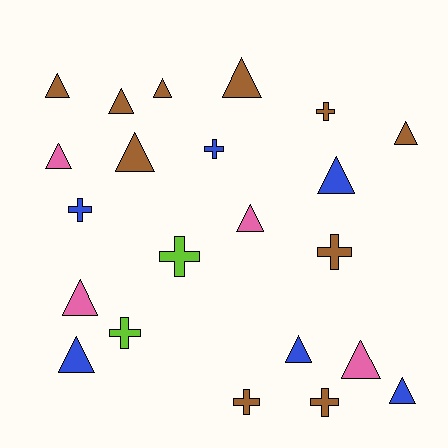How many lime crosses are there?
There are 2 lime crosses.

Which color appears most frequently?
Brown, with 10 objects.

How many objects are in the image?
There are 22 objects.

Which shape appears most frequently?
Triangle, with 14 objects.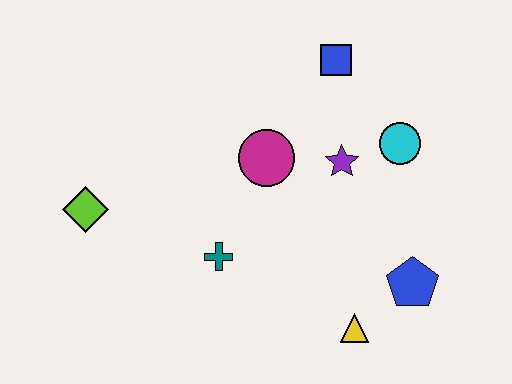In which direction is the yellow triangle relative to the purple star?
The yellow triangle is below the purple star.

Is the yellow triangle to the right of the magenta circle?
Yes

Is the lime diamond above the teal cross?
Yes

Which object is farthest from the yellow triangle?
The lime diamond is farthest from the yellow triangle.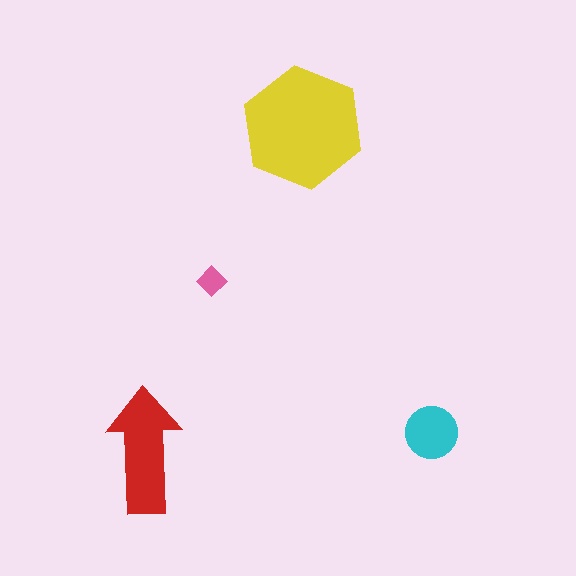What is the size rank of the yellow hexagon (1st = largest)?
1st.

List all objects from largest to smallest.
The yellow hexagon, the red arrow, the cyan circle, the pink diamond.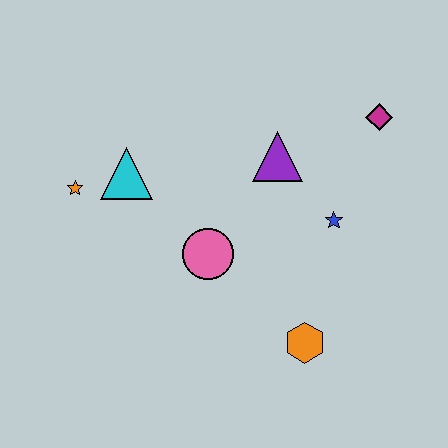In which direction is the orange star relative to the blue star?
The orange star is to the left of the blue star.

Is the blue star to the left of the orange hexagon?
No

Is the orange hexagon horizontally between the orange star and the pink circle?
No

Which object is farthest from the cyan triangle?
The magenta diamond is farthest from the cyan triangle.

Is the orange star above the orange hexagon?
Yes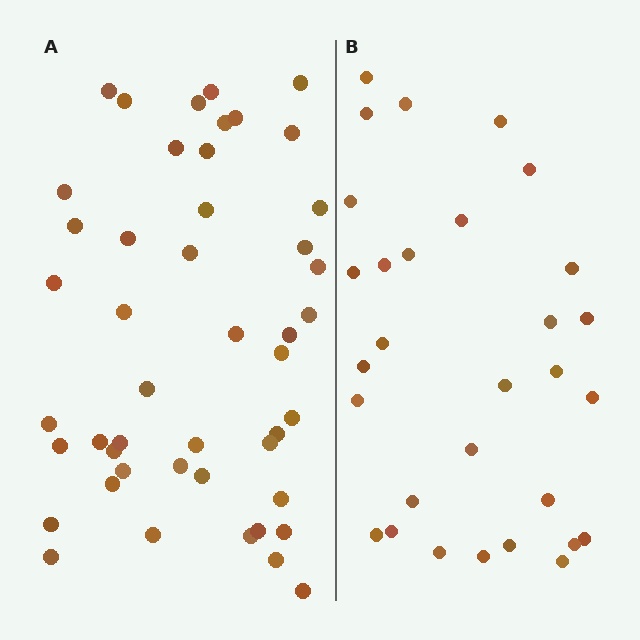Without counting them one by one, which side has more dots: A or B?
Region A (the left region) has more dots.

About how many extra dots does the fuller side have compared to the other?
Region A has approximately 15 more dots than region B.